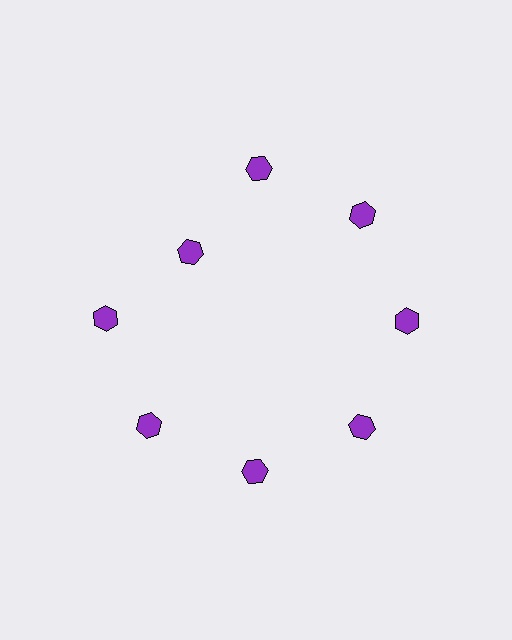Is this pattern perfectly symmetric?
No. The 8 purple hexagons are arranged in a ring, but one element near the 10 o'clock position is pulled inward toward the center, breaking the 8-fold rotational symmetry.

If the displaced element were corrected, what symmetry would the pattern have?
It would have 8-fold rotational symmetry — the pattern would map onto itself every 45 degrees.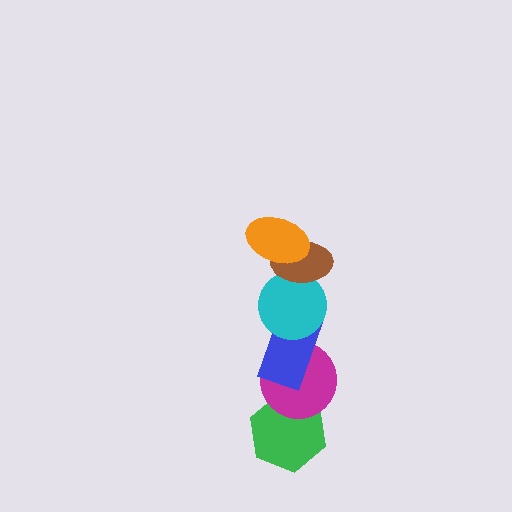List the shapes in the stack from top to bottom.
From top to bottom: the orange ellipse, the brown ellipse, the cyan circle, the blue rectangle, the magenta circle, the green hexagon.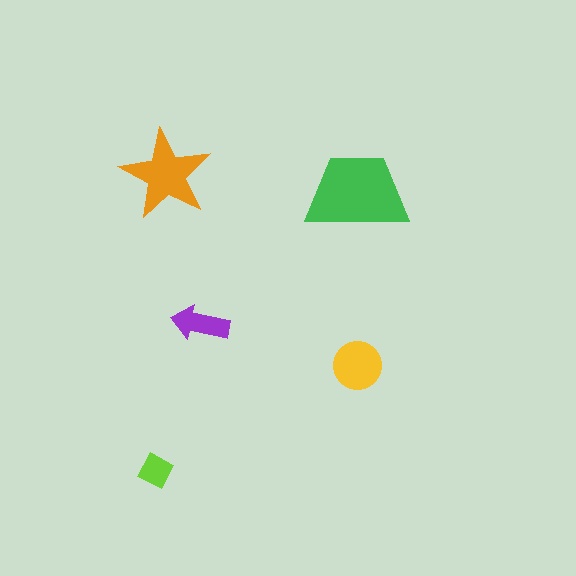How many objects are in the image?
There are 5 objects in the image.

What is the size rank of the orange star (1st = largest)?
2nd.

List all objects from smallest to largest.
The lime diamond, the purple arrow, the yellow circle, the orange star, the green trapezoid.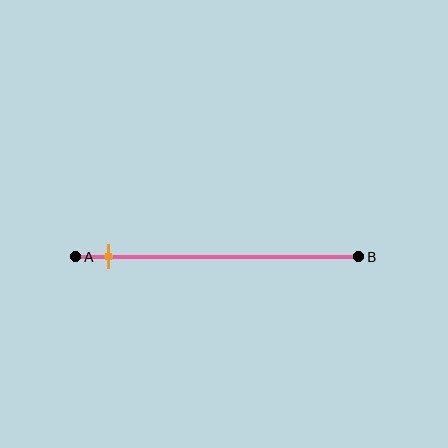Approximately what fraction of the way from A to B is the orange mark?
The orange mark is approximately 10% of the way from A to B.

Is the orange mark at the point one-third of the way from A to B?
No, the mark is at about 10% from A, not at the 33% one-third point.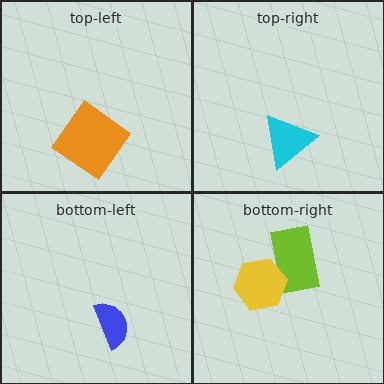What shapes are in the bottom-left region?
The blue semicircle.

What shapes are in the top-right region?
The cyan triangle.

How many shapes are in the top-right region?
1.